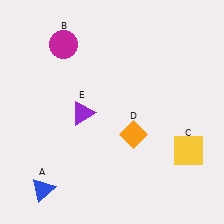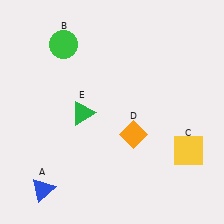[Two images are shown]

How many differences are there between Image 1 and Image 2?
There are 2 differences between the two images.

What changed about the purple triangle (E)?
In Image 1, E is purple. In Image 2, it changed to green.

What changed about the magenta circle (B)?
In Image 1, B is magenta. In Image 2, it changed to green.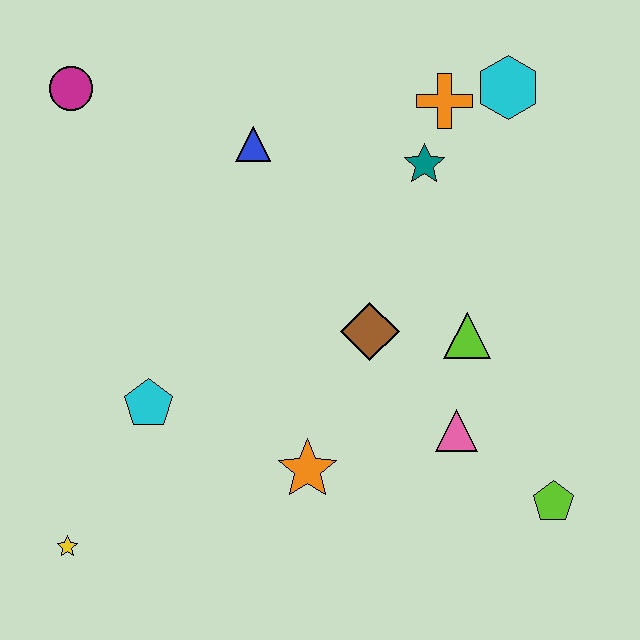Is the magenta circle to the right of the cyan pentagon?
No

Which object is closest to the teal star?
The orange cross is closest to the teal star.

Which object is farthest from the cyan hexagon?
The yellow star is farthest from the cyan hexagon.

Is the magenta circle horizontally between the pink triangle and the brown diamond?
No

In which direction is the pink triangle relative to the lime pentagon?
The pink triangle is to the left of the lime pentagon.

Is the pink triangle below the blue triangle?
Yes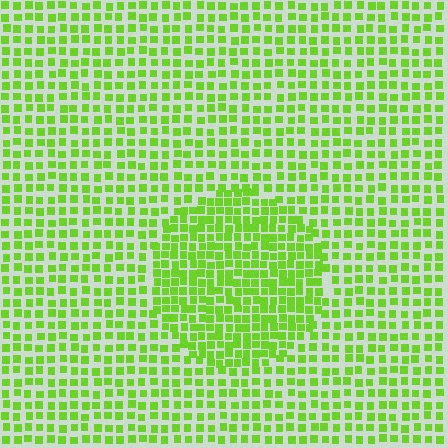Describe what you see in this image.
The image contains small lime elements arranged at two different densities. A circle-shaped region is visible where the elements are more densely packed than the surrounding area.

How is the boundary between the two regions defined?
The boundary is defined by a change in element density (approximately 1.6x ratio). All elements are the same color, size, and shape.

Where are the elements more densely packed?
The elements are more densely packed inside the circle boundary.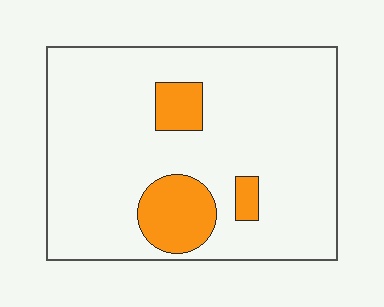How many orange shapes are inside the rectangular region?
3.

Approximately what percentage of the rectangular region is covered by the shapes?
Approximately 15%.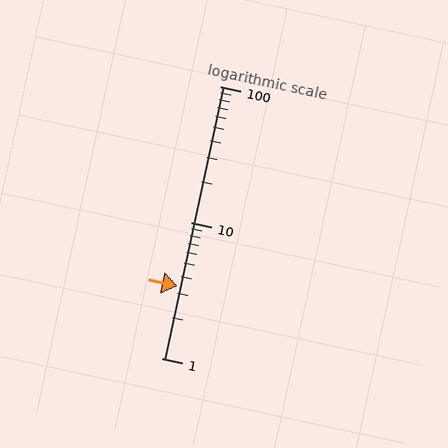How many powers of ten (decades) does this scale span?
The scale spans 2 decades, from 1 to 100.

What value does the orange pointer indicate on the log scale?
The pointer indicates approximately 3.4.